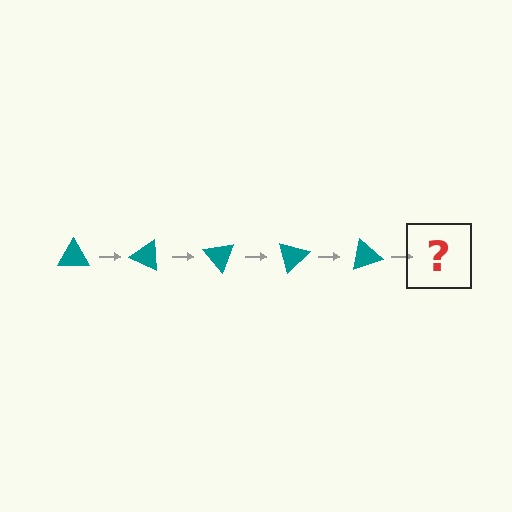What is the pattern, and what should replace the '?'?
The pattern is that the triangle rotates 25 degrees each step. The '?' should be a teal triangle rotated 125 degrees.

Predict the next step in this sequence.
The next step is a teal triangle rotated 125 degrees.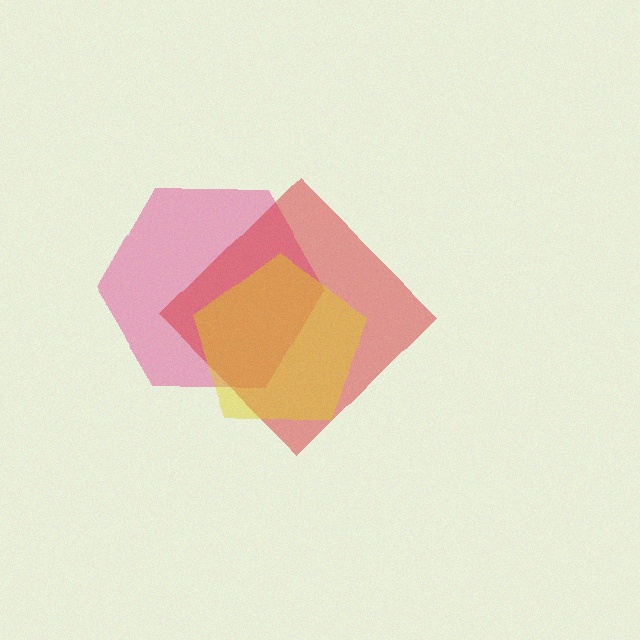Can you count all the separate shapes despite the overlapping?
Yes, there are 3 separate shapes.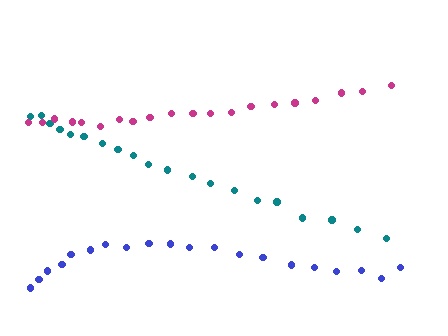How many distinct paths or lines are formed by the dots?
There are 3 distinct paths.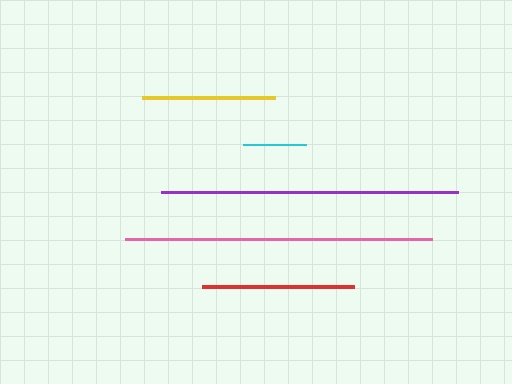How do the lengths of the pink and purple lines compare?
The pink and purple lines are approximately the same length.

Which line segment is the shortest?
The cyan line is the shortest at approximately 63 pixels.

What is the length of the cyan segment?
The cyan segment is approximately 63 pixels long.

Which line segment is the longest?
The pink line is the longest at approximately 306 pixels.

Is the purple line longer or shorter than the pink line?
The pink line is longer than the purple line.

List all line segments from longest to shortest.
From longest to shortest: pink, purple, red, yellow, cyan.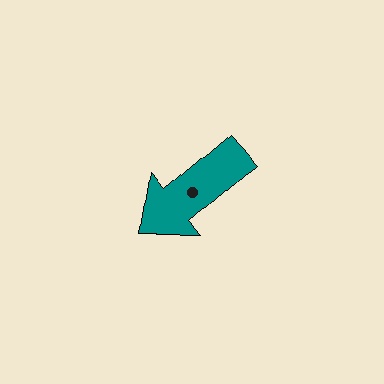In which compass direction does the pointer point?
Southwest.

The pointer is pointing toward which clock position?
Roughly 8 o'clock.